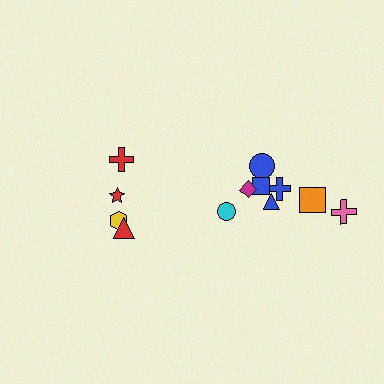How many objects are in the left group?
There are 4 objects.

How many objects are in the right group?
There are 8 objects.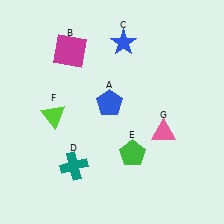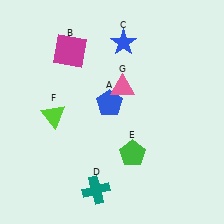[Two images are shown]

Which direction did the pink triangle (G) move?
The pink triangle (G) moved up.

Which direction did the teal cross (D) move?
The teal cross (D) moved down.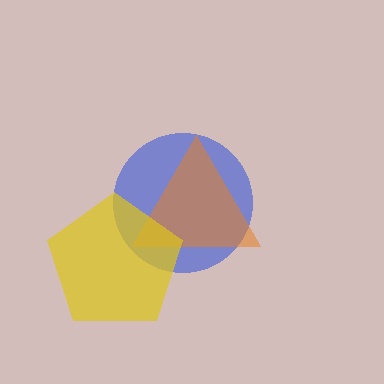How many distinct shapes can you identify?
There are 3 distinct shapes: a blue circle, an orange triangle, a yellow pentagon.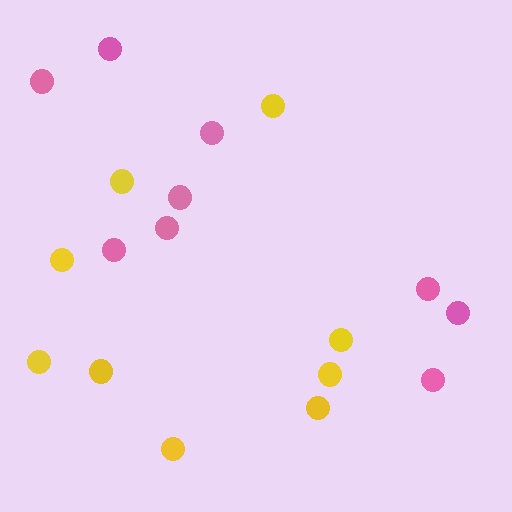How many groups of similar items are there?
There are 2 groups: one group of pink circles (9) and one group of yellow circles (9).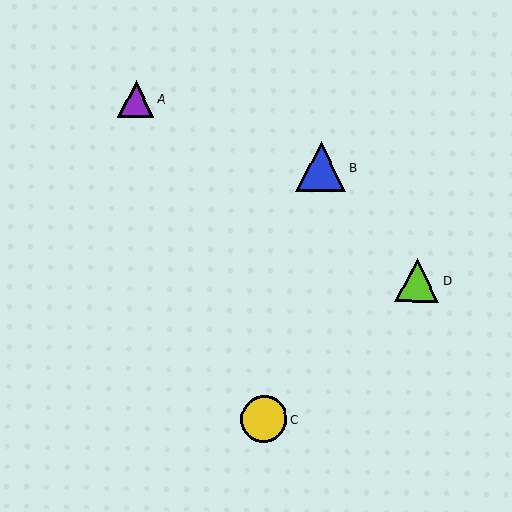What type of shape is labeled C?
Shape C is a yellow circle.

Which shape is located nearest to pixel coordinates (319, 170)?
The blue triangle (labeled B) at (321, 167) is nearest to that location.